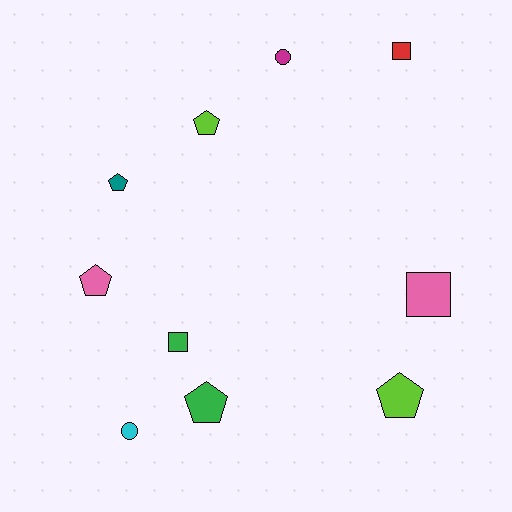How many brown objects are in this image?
There are no brown objects.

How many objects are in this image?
There are 10 objects.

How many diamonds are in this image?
There are no diamonds.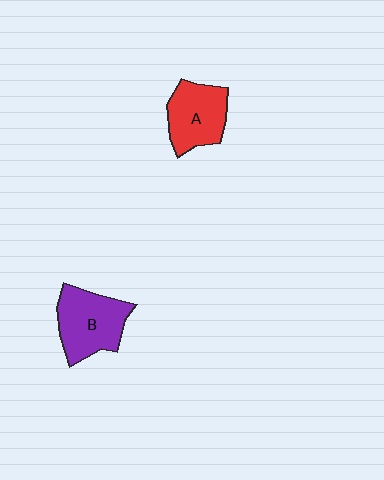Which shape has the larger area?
Shape B (purple).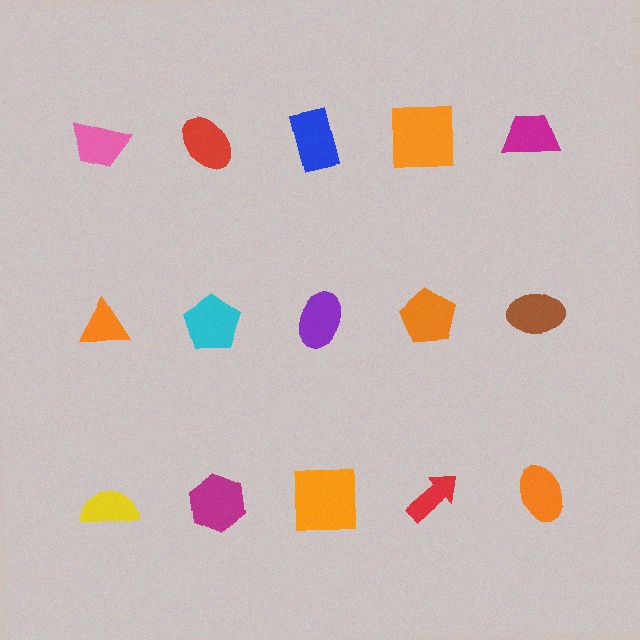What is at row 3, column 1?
A yellow semicircle.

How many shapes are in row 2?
5 shapes.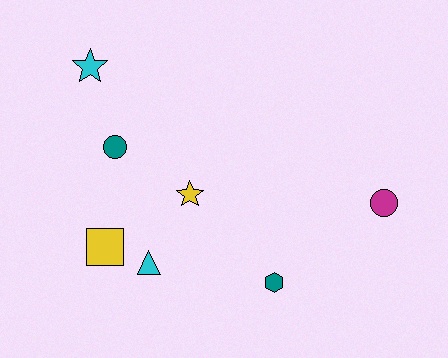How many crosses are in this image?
There are no crosses.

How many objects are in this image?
There are 7 objects.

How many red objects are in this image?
There are no red objects.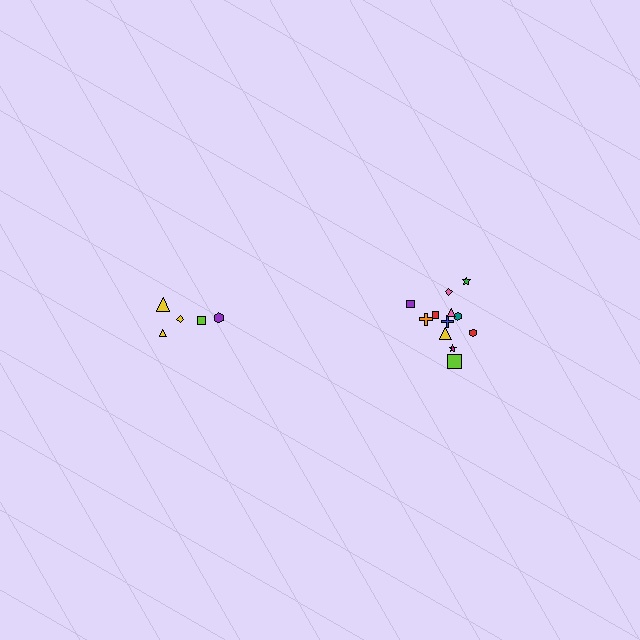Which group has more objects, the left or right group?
The right group.